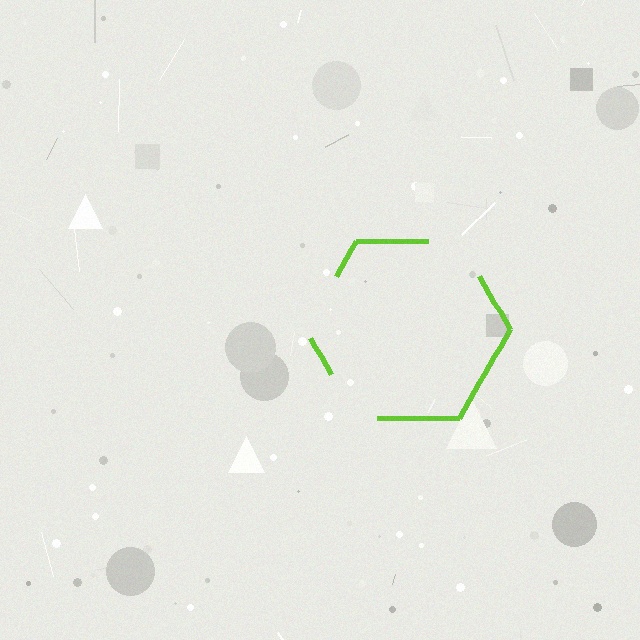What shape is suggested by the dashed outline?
The dashed outline suggests a hexagon.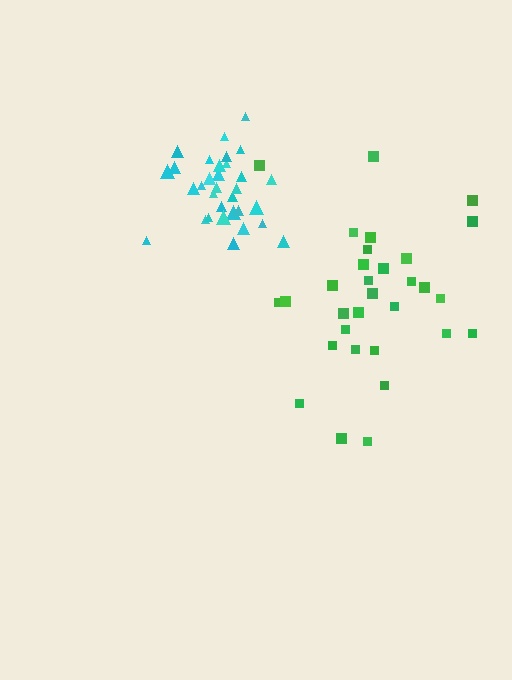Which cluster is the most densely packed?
Cyan.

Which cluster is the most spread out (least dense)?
Green.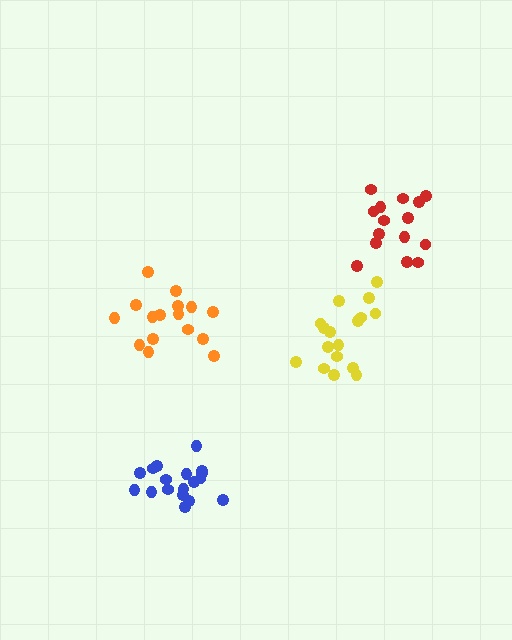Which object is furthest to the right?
The red cluster is rightmost.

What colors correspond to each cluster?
The clusters are colored: yellow, orange, blue, red.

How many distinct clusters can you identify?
There are 4 distinct clusters.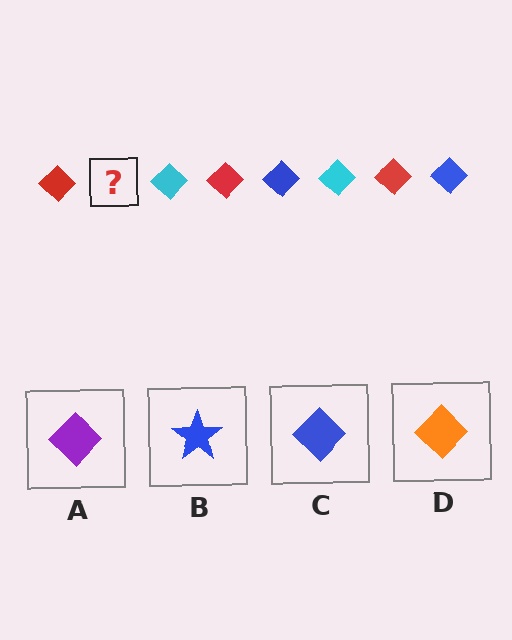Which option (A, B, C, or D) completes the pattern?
C.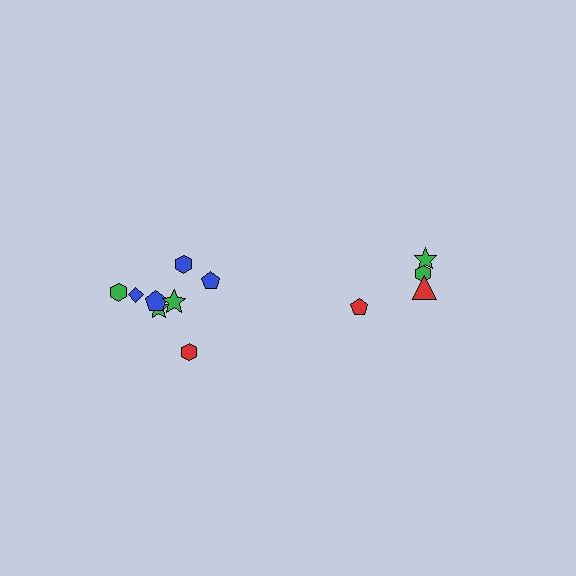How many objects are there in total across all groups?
There are 12 objects.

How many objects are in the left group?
There are 8 objects.